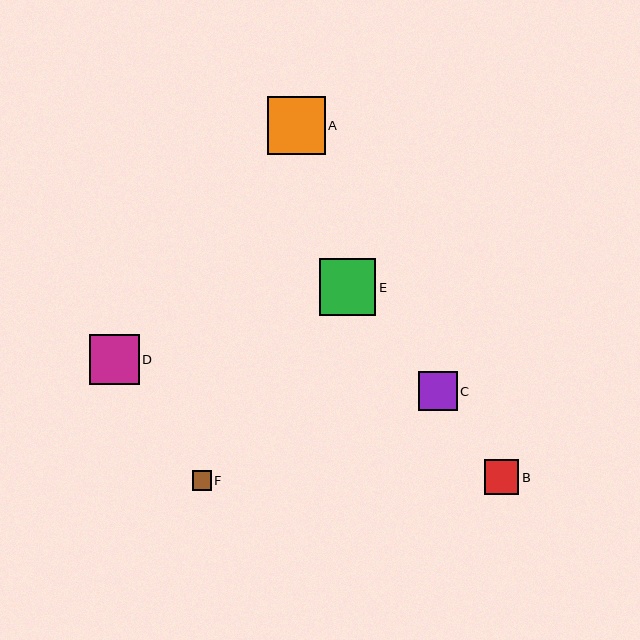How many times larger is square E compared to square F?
Square E is approximately 3.0 times the size of square F.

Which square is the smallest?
Square F is the smallest with a size of approximately 19 pixels.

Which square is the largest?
Square A is the largest with a size of approximately 58 pixels.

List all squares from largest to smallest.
From largest to smallest: A, E, D, C, B, F.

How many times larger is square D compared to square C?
Square D is approximately 1.3 times the size of square C.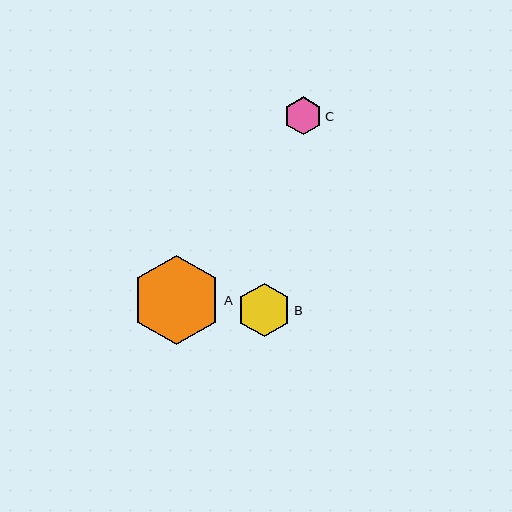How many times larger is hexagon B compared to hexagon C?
Hexagon B is approximately 1.4 times the size of hexagon C.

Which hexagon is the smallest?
Hexagon C is the smallest with a size of approximately 38 pixels.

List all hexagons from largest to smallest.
From largest to smallest: A, B, C.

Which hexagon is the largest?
Hexagon A is the largest with a size of approximately 89 pixels.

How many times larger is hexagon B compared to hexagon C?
Hexagon B is approximately 1.4 times the size of hexagon C.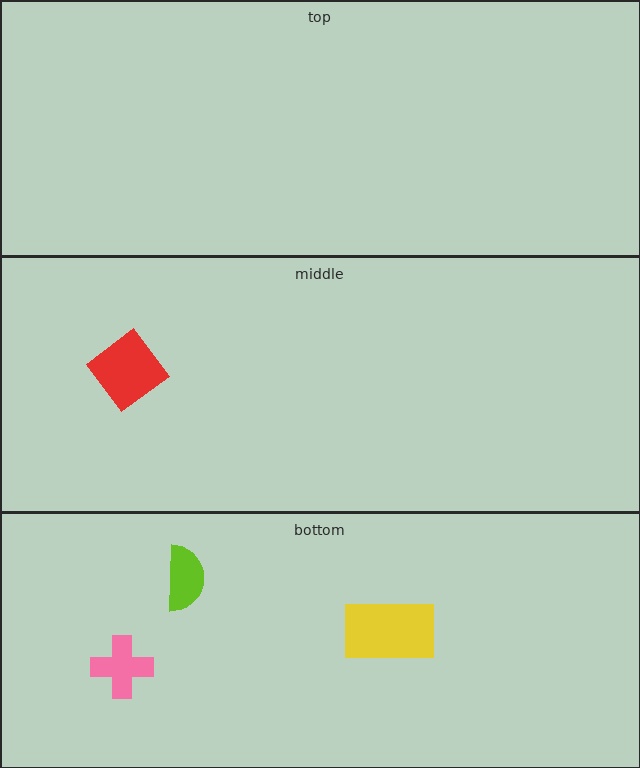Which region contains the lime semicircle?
The bottom region.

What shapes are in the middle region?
The red diamond.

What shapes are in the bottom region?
The lime semicircle, the pink cross, the yellow rectangle.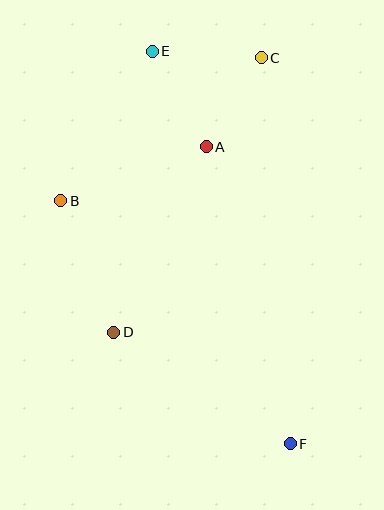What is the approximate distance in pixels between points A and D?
The distance between A and D is approximately 207 pixels.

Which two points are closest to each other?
Points A and C are closest to each other.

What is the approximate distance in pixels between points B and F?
The distance between B and F is approximately 334 pixels.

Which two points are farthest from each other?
Points E and F are farthest from each other.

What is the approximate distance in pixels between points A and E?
The distance between A and E is approximately 110 pixels.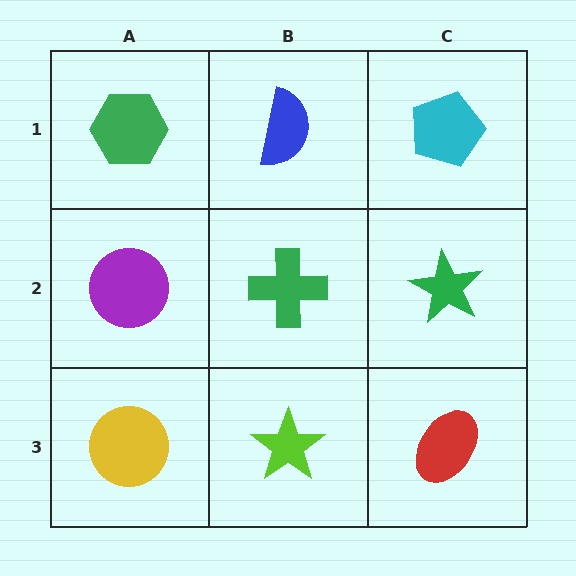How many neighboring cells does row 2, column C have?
3.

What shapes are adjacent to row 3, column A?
A purple circle (row 2, column A), a lime star (row 3, column B).